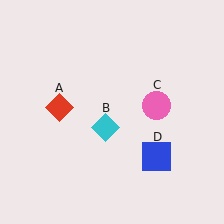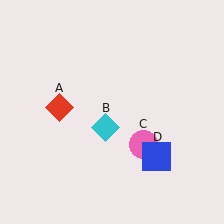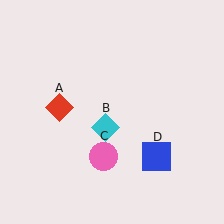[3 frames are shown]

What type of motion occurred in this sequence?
The pink circle (object C) rotated clockwise around the center of the scene.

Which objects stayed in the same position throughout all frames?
Red diamond (object A) and cyan diamond (object B) and blue square (object D) remained stationary.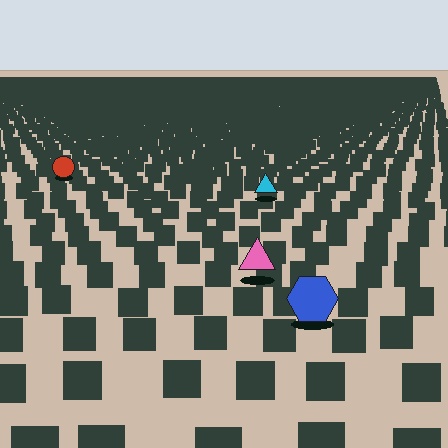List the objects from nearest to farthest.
From nearest to farthest: the blue hexagon, the pink triangle, the cyan triangle, the red circle.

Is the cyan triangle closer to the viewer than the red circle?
Yes. The cyan triangle is closer — you can tell from the texture gradient: the ground texture is coarser near it.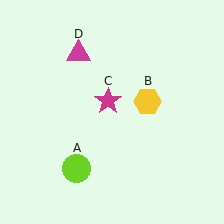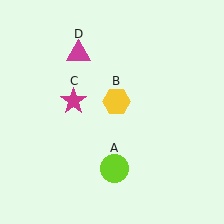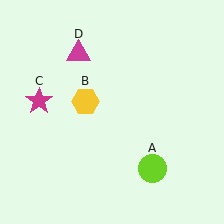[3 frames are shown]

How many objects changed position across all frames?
3 objects changed position: lime circle (object A), yellow hexagon (object B), magenta star (object C).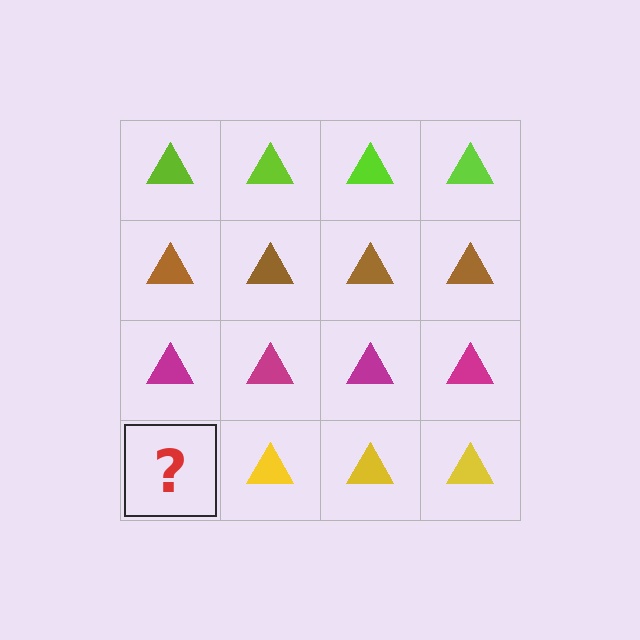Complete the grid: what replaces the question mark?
The question mark should be replaced with a yellow triangle.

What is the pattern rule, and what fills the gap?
The rule is that each row has a consistent color. The gap should be filled with a yellow triangle.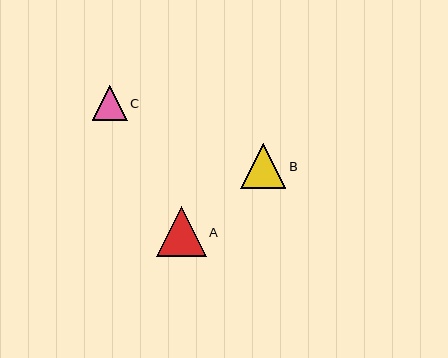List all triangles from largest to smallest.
From largest to smallest: A, B, C.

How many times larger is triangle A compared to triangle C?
Triangle A is approximately 1.4 times the size of triangle C.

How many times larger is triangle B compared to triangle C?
Triangle B is approximately 1.3 times the size of triangle C.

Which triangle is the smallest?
Triangle C is the smallest with a size of approximately 35 pixels.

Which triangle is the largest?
Triangle A is the largest with a size of approximately 50 pixels.